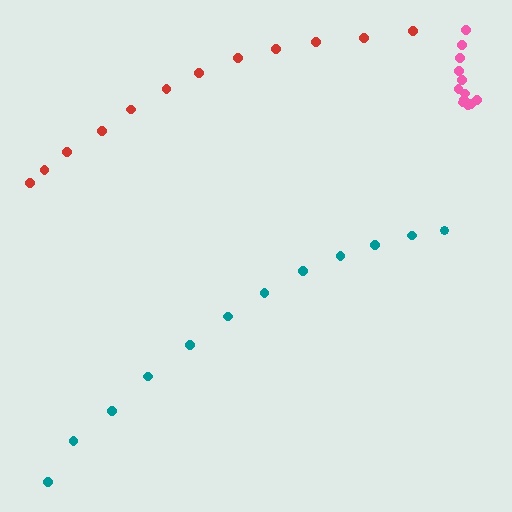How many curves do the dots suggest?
There are 3 distinct paths.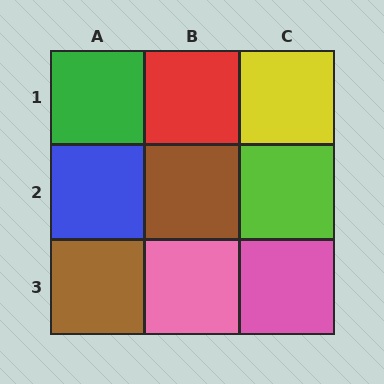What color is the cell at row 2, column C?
Lime.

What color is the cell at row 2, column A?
Blue.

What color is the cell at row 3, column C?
Pink.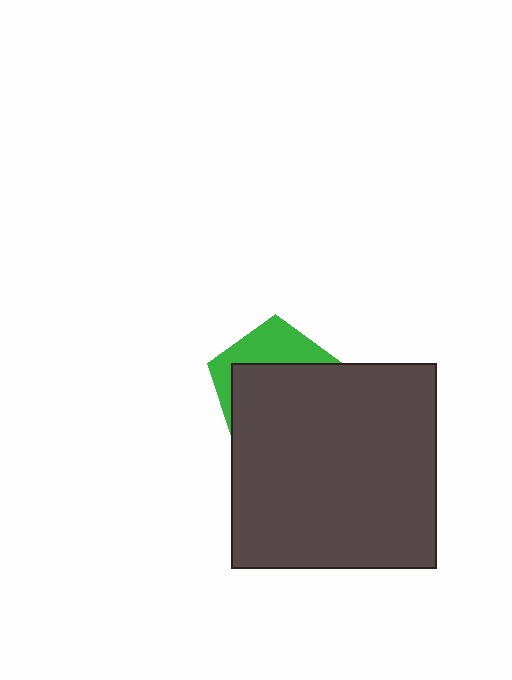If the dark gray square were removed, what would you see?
You would see the complete green pentagon.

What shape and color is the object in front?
The object in front is a dark gray square.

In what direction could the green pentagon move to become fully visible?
The green pentagon could move up. That would shift it out from behind the dark gray square entirely.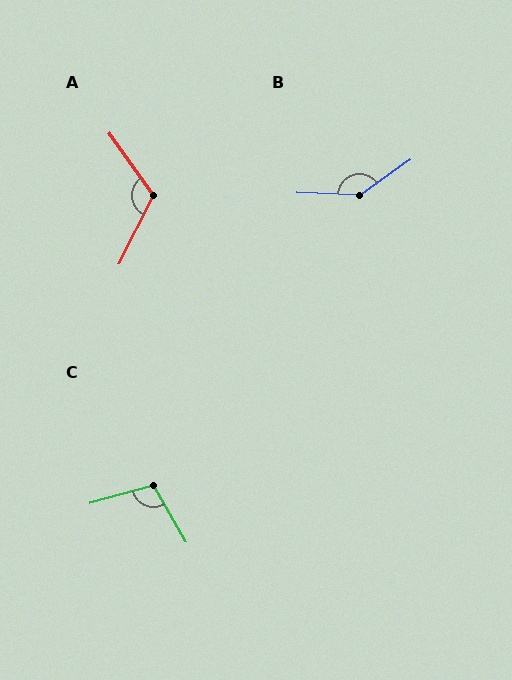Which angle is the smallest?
C, at approximately 104 degrees.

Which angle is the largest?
B, at approximately 142 degrees.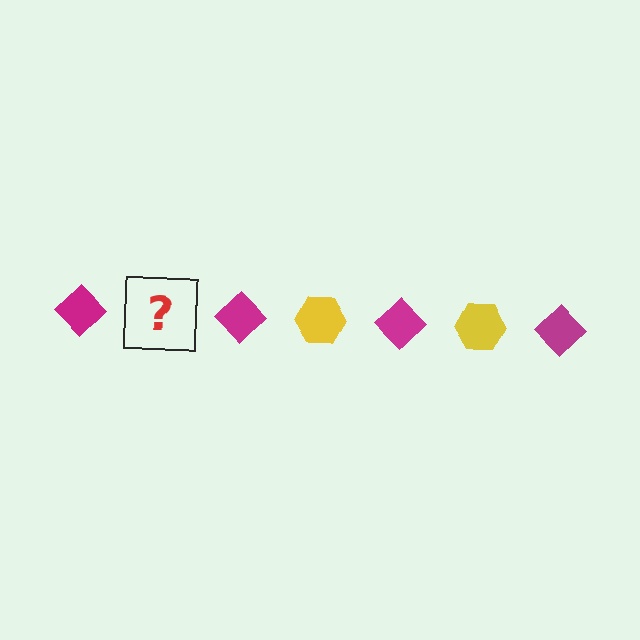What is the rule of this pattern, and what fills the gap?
The rule is that the pattern alternates between magenta diamond and yellow hexagon. The gap should be filled with a yellow hexagon.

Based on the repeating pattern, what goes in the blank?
The blank should be a yellow hexagon.